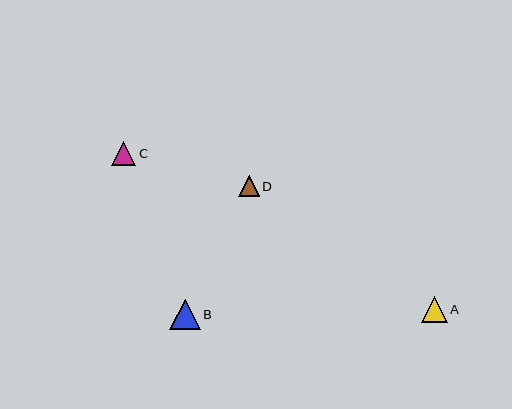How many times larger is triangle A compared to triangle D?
Triangle A is approximately 1.2 times the size of triangle D.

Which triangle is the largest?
Triangle B is the largest with a size of approximately 31 pixels.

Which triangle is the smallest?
Triangle D is the smallest with a size of approximately 21 pixels.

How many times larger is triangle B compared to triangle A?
Triangle B is approximately 1.2 times the size of triangle A.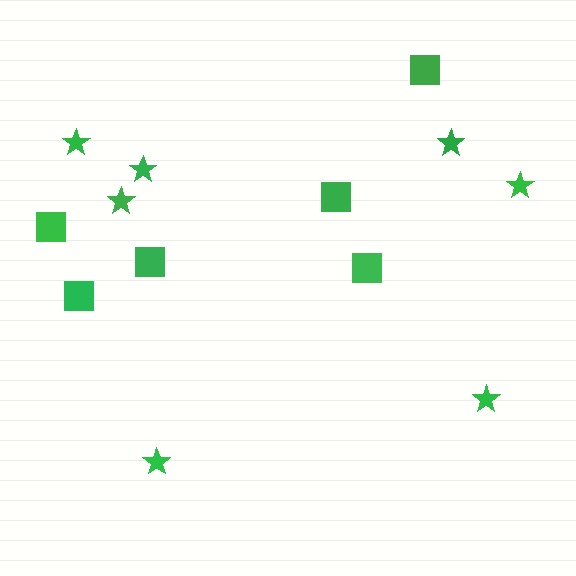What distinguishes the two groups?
There are 2 groups: one group of squares (6) and one group of stars (7).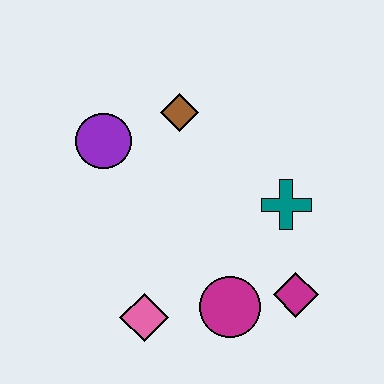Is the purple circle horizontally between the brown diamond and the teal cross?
No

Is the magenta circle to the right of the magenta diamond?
No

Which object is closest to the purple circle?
The brown diamond is closest to the purple circle.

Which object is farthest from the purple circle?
The magenta diamond is farthest from the purple circle.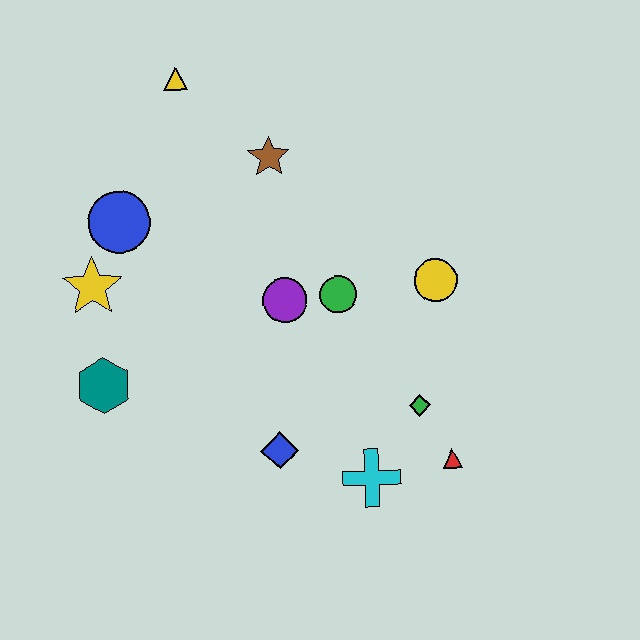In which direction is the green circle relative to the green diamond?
The green circle is above the green diamond.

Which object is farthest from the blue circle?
The red triangle is farthest from the blue circle.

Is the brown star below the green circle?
No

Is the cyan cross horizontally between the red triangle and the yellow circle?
No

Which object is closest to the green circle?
The purple circle is closest to the green circle.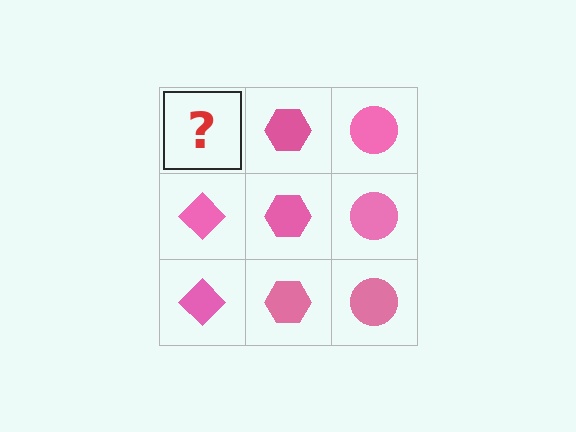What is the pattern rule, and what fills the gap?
The rule is that each column has a consistent shape. The gap should be filled with a pink diamond.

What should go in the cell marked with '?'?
The missing cell should contain a pink diamond.